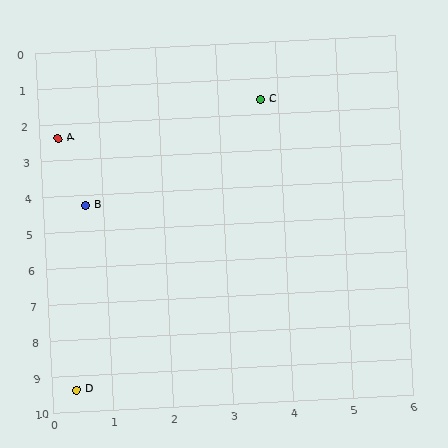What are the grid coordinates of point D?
Point D is at approximately (0.4, 9.4).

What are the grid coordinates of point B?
Point B is at approximately (0.7, 4.3).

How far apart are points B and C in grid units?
Points B and C are about 4.0 grid units apart.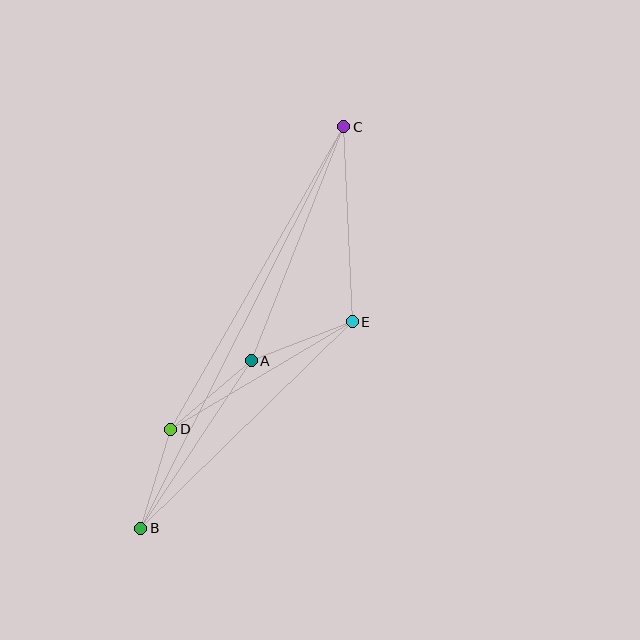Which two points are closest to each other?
Points B and D are closest to each other.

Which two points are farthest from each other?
Points B and C are farthest from each other.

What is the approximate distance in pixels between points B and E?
The distance between B and E is approximately 296 pixels.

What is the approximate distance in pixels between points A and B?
The distance between A and B is approximately 201 pixels.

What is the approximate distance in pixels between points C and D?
The distance between C and D is approximately 348 pixels.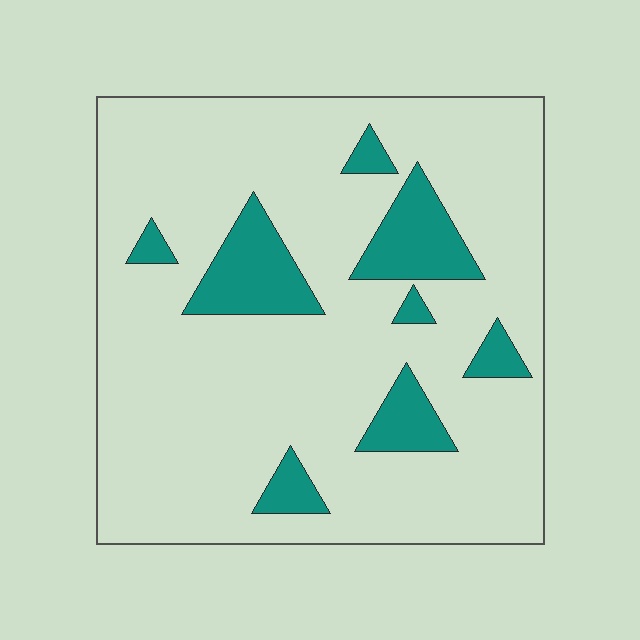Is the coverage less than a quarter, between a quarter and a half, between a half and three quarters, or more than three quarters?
Less than a quarter.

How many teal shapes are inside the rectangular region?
8.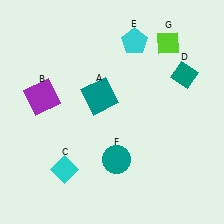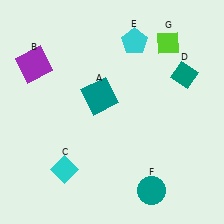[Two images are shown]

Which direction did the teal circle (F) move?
The teal circle (F) moved right.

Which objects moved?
The objects that moved are: the purple square (B), the teal circle (F).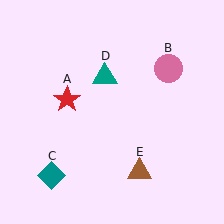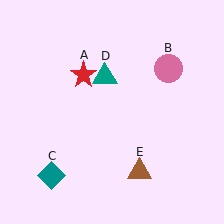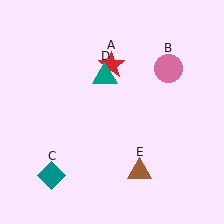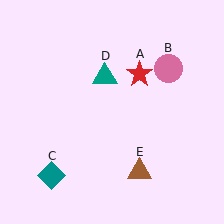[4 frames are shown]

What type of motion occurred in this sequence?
The red star (object A) rotated clockwise around the center of the scene.